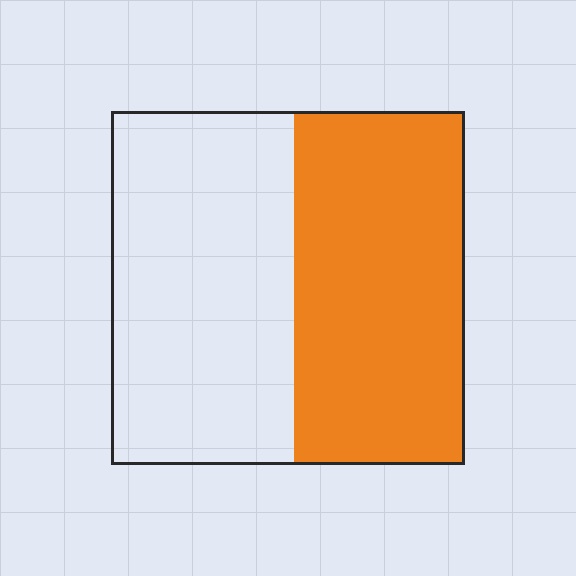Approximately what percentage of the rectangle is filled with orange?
Approximately 50%.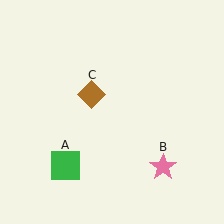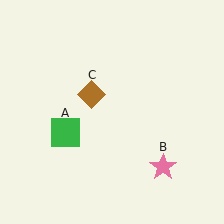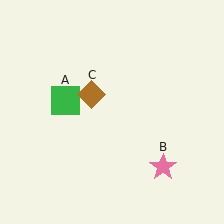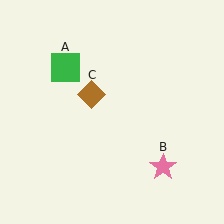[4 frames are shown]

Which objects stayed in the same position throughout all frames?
Pink star (object B) and brown diamond (object C) remained stationary.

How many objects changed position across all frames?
1 object changed position: green square (object A).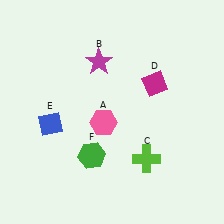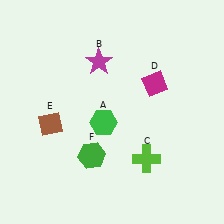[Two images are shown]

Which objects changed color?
A changed from pink to green. E changed from blue to brown.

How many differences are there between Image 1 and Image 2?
There are 2 differences between the two images.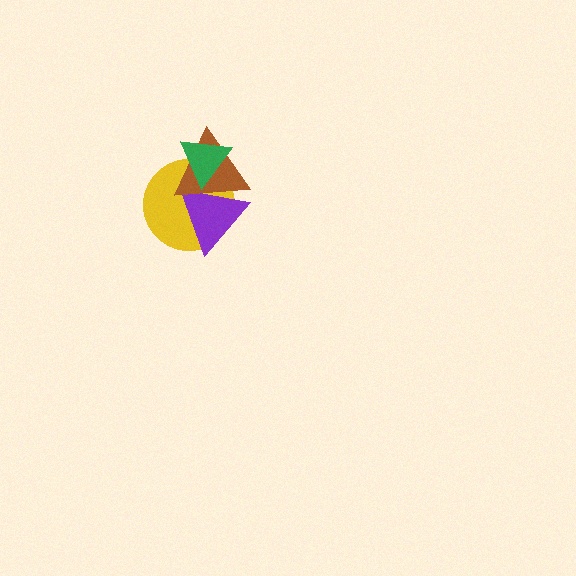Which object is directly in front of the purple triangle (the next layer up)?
The brown triangle is directly in front of the purple triangle.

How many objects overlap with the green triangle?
3 objects overlap with the green triangle.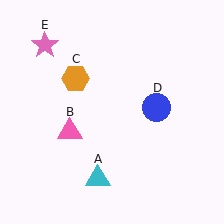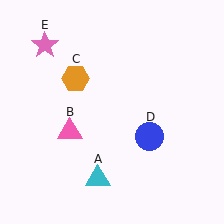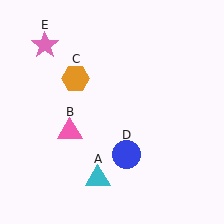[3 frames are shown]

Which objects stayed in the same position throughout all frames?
Cyan triangle (object A) and pink triangle (object B) and orange hexagon (object C) and pink star (object E) remained stationary.